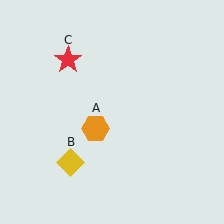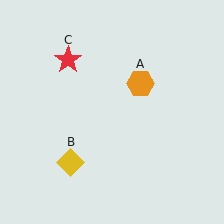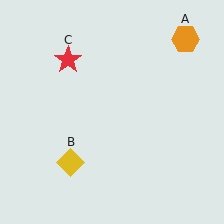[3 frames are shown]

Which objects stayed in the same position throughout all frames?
Yellow diamond (object B) and red star (object C) remained stationary.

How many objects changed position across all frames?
1 object changed position: orange hexagon (object A).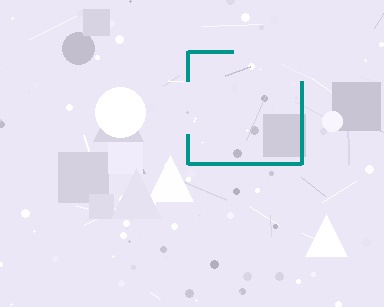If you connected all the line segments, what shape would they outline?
They would outline a square.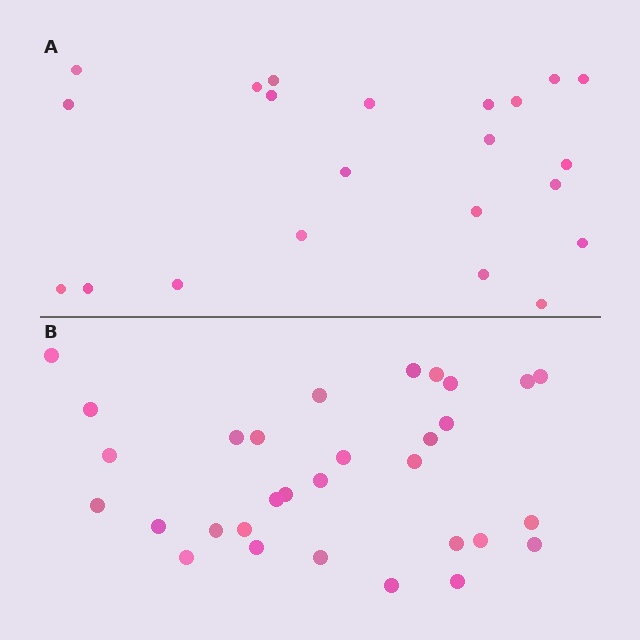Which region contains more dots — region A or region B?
Region B (the bottom region) has more dots.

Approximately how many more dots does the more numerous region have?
Region B has roughly 8 or so more dots than region A.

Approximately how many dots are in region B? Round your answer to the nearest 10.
About 30 dots. (The exact count is 31, which rounds to 30.)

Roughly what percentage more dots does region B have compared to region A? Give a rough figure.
About 40% more.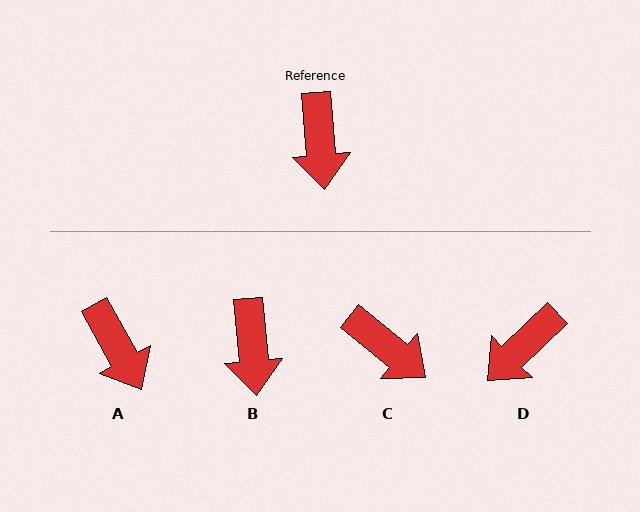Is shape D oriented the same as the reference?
No, it is off by about 51 degrees.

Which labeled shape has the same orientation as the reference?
B.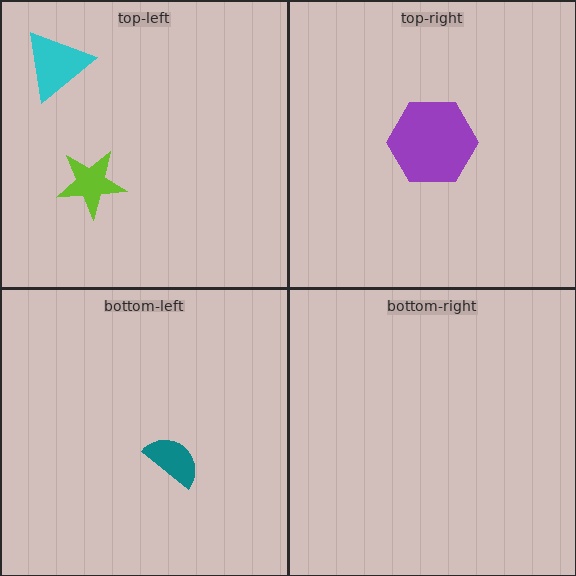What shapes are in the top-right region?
The purple hexagon.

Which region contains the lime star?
The top-left region.